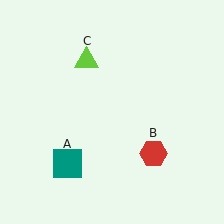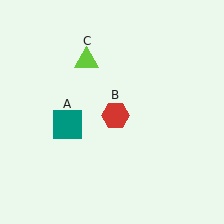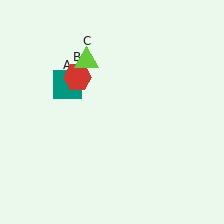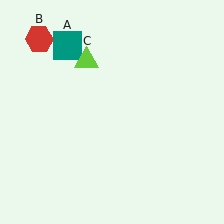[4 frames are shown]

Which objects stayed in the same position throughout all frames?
Lime triangle (object C) remained stationary.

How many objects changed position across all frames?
2 objects changed position: teal square (object A), red hexagon (object B).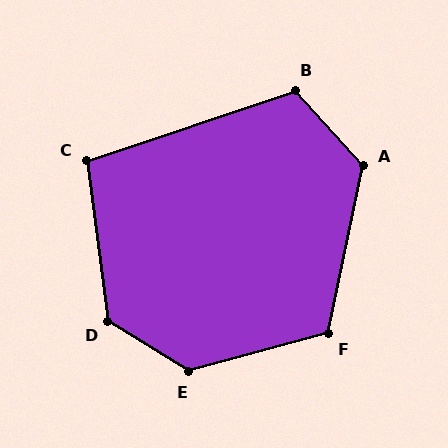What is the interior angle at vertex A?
Approximately 126 degrees (obtuse).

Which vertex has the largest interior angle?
E, at approximately 133 degrees.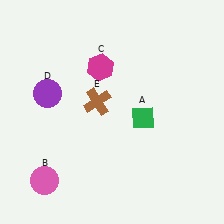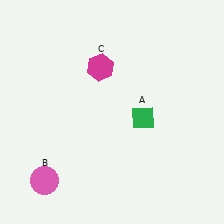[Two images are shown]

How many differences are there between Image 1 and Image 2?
There are 2 differences between the two images.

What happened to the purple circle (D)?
The purple circle (D) was removed in Image 2. It was in the top-left area of Image 1.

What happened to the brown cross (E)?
The brown cross (E) was removed in Image 2. It was in the top-left area of Image 1.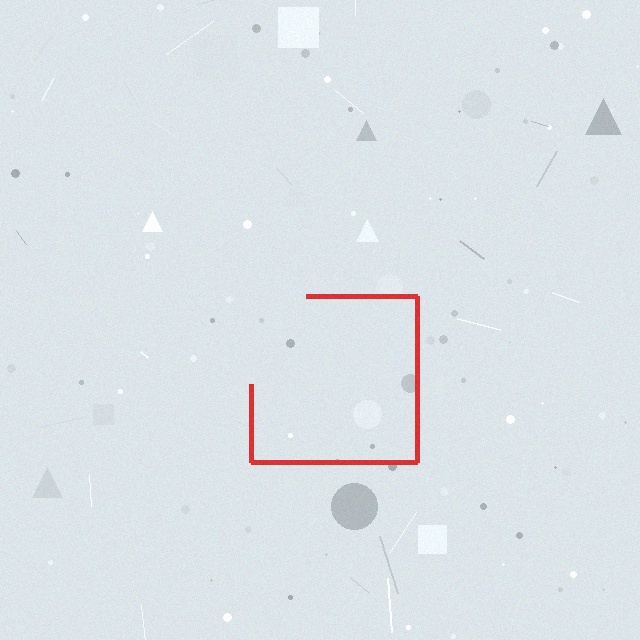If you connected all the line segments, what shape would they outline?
They would outline a square.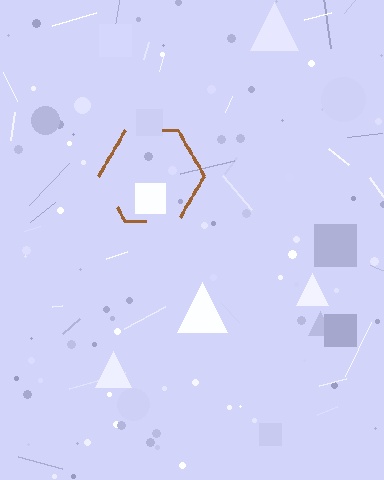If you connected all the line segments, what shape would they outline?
They would outline a hexagon.